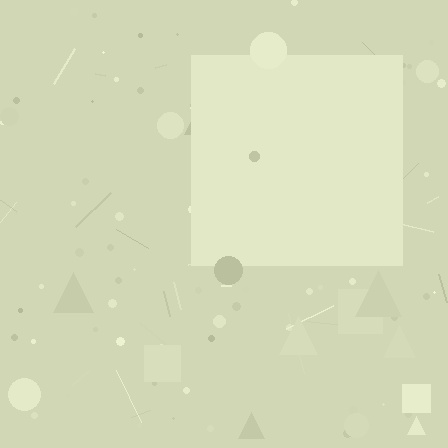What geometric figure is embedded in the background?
A square is embedded in the background.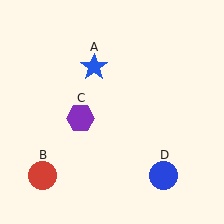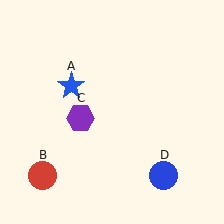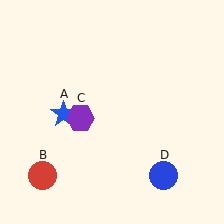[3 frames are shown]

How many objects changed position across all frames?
1 object changed position: blue star (object A).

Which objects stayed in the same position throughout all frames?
Red circle (object B) and purple hexagon (object C) and blue circle (object D) remained stationary.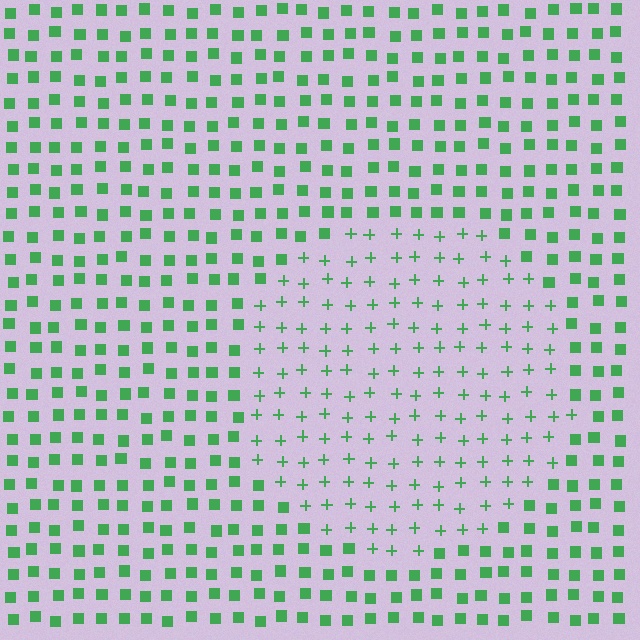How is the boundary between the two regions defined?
The boundary is defined by a change in element shape: plus signs inside vs. squares outside. All elements share the same color and spacing.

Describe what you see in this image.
The image is filled with small green elements arranged in a uniform grid. A circle-shaped region contains plus signs, while the surrounding area contains squares. The boundary is defined purely by the change in element shape.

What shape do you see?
I see a circle.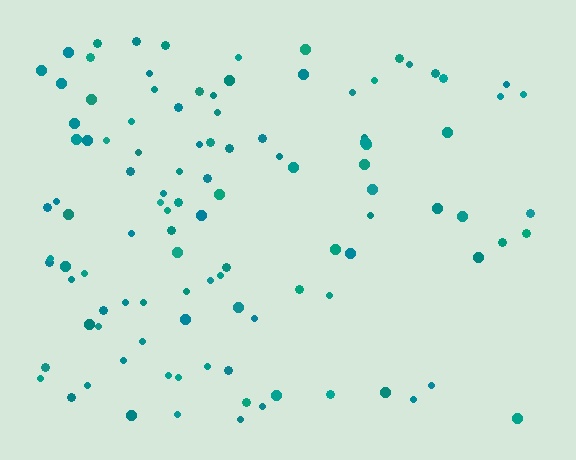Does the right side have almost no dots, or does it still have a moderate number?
Still a moderate number, just noticeably fewer than the left.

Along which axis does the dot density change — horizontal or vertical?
Horizontal.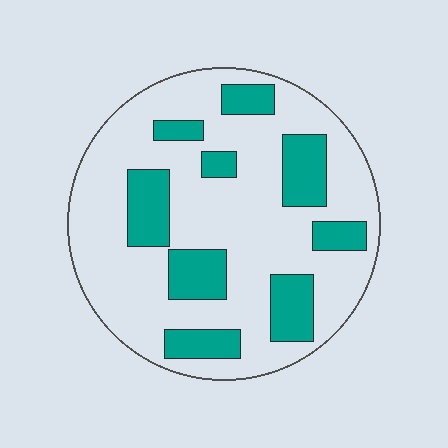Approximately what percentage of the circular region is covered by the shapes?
Approximately 25%.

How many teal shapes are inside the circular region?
9.